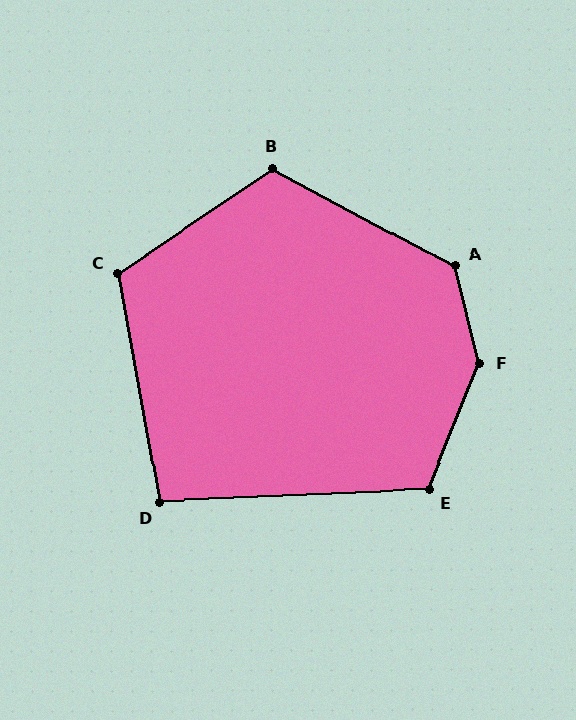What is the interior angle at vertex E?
Approximately 114 degrees (obtuse).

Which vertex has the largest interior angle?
F, at approximately 144 degrees.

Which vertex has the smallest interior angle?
D, at approximately 98 degrees.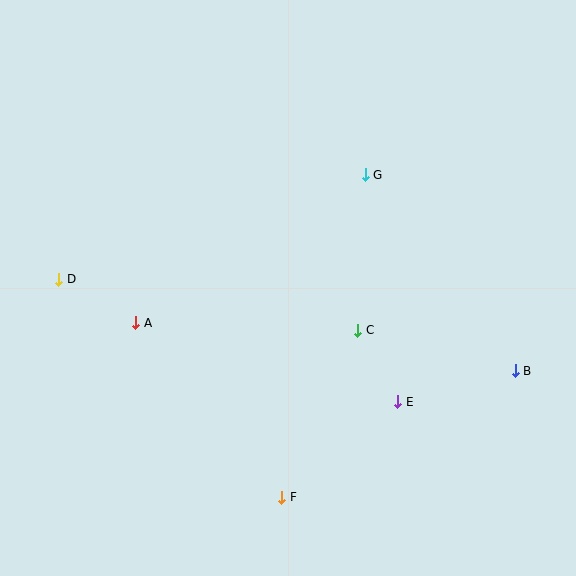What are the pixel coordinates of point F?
Point F is at (282, 497).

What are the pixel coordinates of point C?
Point C is at (358, 330).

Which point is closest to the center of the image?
Point C at (358, 330) is closest to the center.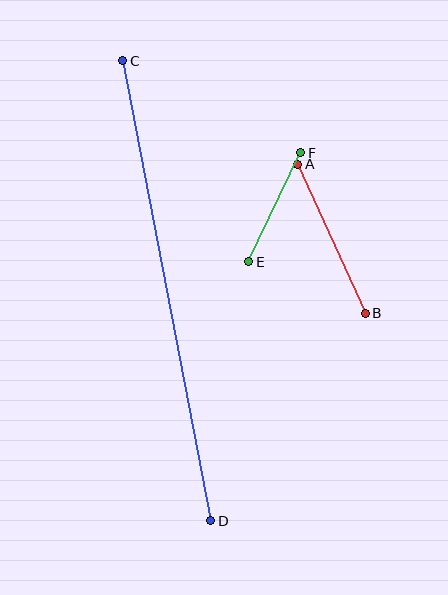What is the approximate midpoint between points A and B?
The midpoint is at approximately (331, 239) pixels.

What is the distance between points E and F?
The distance is approximately 121 pixels.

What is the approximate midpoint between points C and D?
The midpoint is at approximately (167, 291) pixels.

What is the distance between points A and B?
The distance is approximately 164 pixels.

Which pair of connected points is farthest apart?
Points C and D are farthest apart.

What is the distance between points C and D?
The distance is approximately 468 pixels.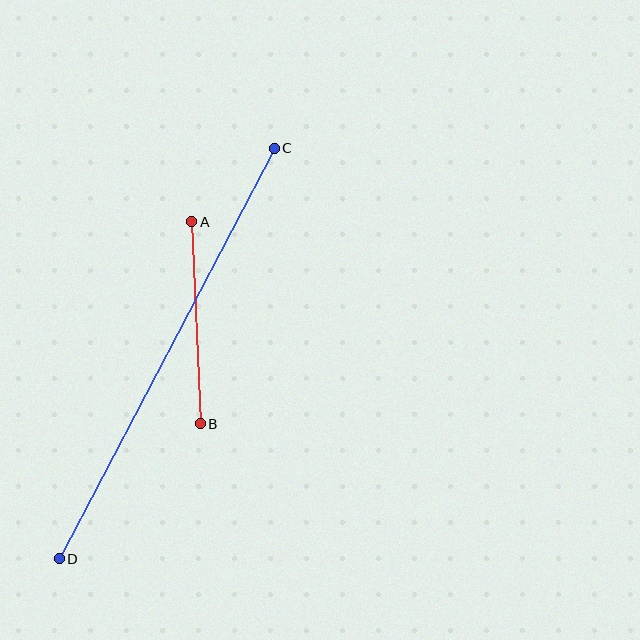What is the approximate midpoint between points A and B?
The midpoint is at approximately (196, 323) pixels.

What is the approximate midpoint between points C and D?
The midpoint is at approximately (167, 353) pixels.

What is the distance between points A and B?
The distance is approximately 202 pixels.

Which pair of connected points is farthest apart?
Points C and D are farthest apart.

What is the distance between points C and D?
The distance is approximately 464 pixels.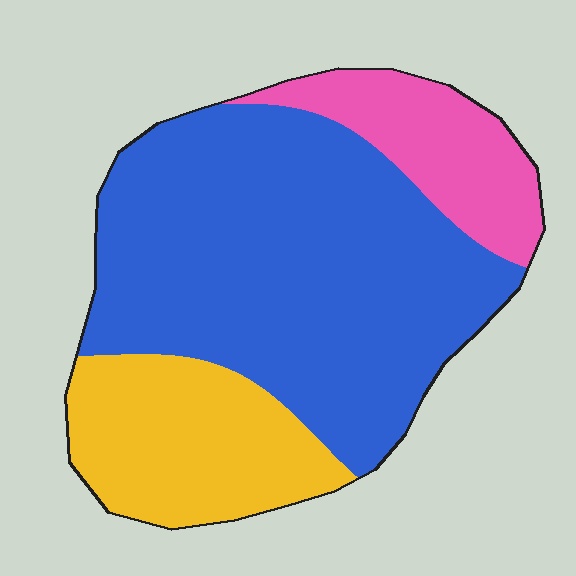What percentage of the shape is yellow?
Yellow covers 23% of the shape.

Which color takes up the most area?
Blue, at roughly 60%.